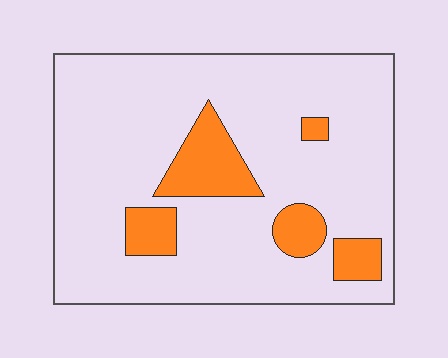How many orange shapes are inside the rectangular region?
5.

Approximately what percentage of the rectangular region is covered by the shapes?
Approximately 15%.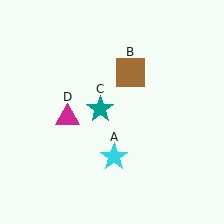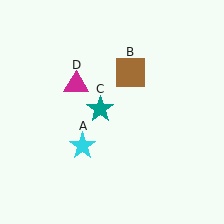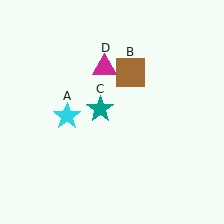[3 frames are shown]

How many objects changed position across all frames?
2 objects changed position: cyan star (object A), magenta triangle (object D).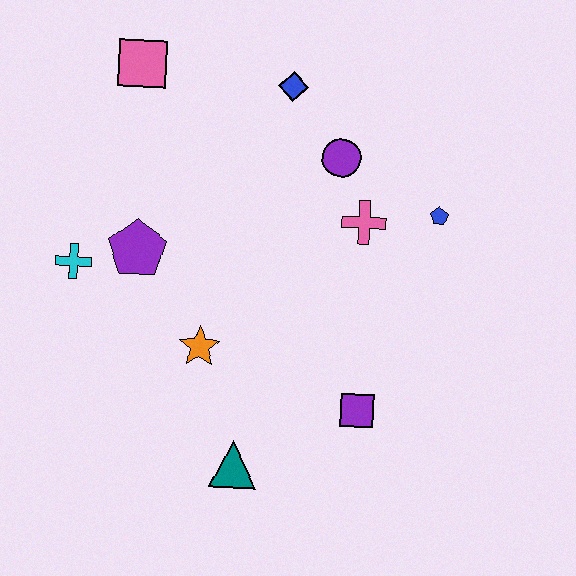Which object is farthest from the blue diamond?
The teal triangle is farthest from the blue diamond.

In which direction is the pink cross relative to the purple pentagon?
The pink cross is to the right of the purple pentagon.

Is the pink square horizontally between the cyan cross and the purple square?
Yes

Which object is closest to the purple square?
The teal triangle is closest to the purple square.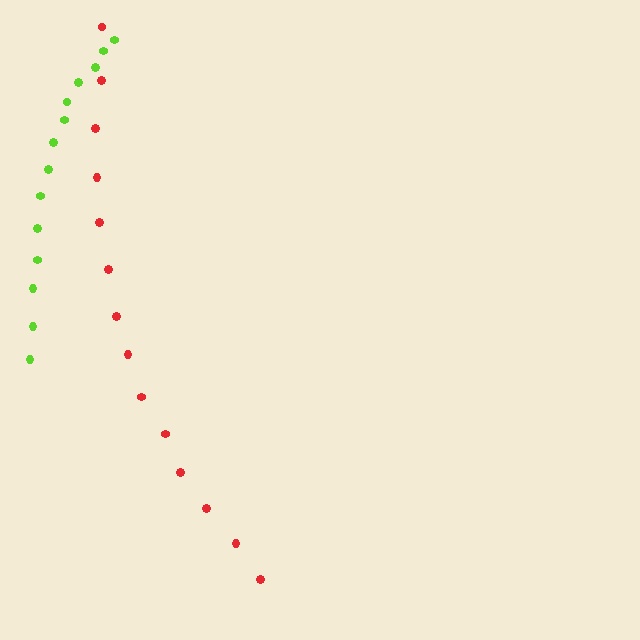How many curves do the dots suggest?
There are 2 distinct paths.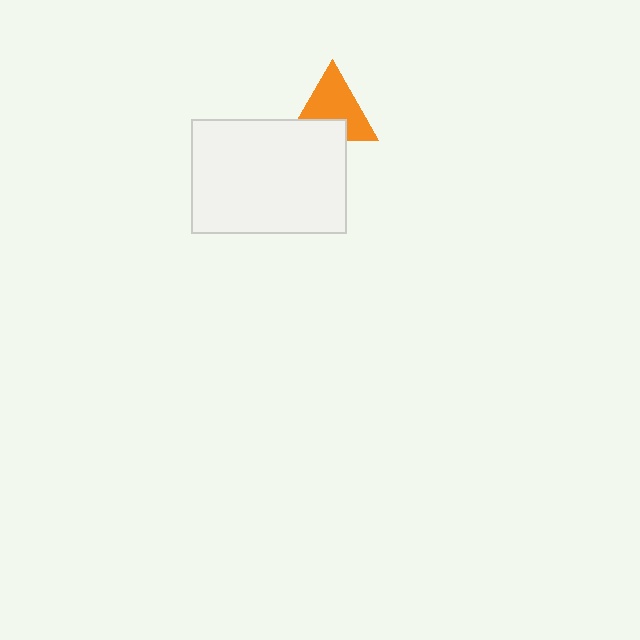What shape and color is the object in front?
The object in front is a white rectangle.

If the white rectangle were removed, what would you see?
You would see the complete orange triangle.